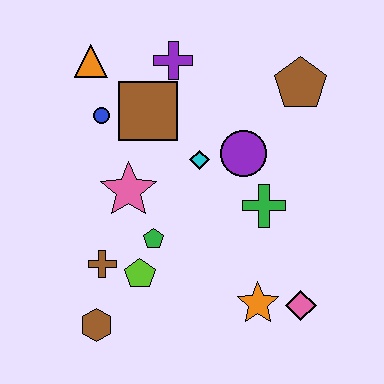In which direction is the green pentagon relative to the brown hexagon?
The green pentagon is above the brown hexagon.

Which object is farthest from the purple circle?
The brown hexagon is farthest from the purple circle.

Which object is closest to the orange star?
The pink diamond is closest to the orange star.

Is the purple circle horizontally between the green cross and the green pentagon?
Yes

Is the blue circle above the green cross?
Yes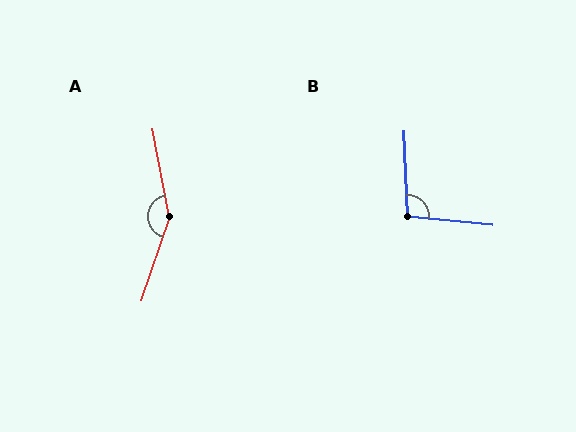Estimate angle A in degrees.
Approximately 150 degrees.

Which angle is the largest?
A, at approximately 150 degrees.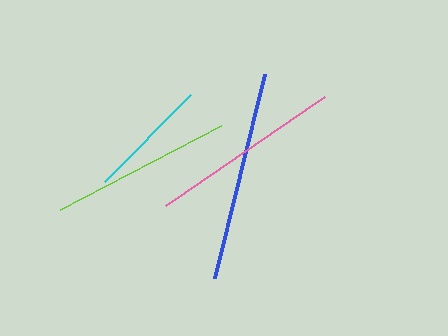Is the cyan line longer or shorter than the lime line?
The lime line is longer than the cyan line.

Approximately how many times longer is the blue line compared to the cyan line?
The blue line is approximately 1.7 times the length of the cyan line.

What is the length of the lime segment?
The lime segment is approximately 182 pixels long.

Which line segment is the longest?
The blue line is the longest at approximately 210 pixels.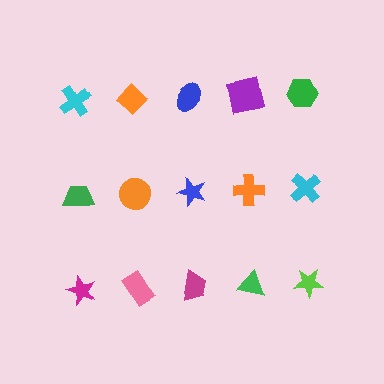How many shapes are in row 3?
5 shapes.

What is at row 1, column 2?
An orange diamond.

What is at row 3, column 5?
A lime star.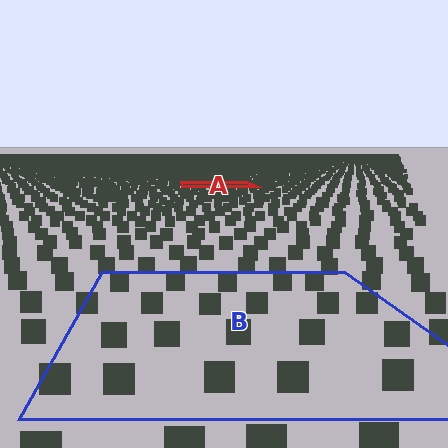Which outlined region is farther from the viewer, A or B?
Region A is farther from the viewer — the texture elements inside it appear smaller and more densely packed.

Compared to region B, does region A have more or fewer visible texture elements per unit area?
Region A has more texture elements per unit area — they are packed more densely because it is farther away.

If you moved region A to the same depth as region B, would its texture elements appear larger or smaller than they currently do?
They would appear larger. At a closer depth, the same texture elements are projected at a bigger on-screen size.